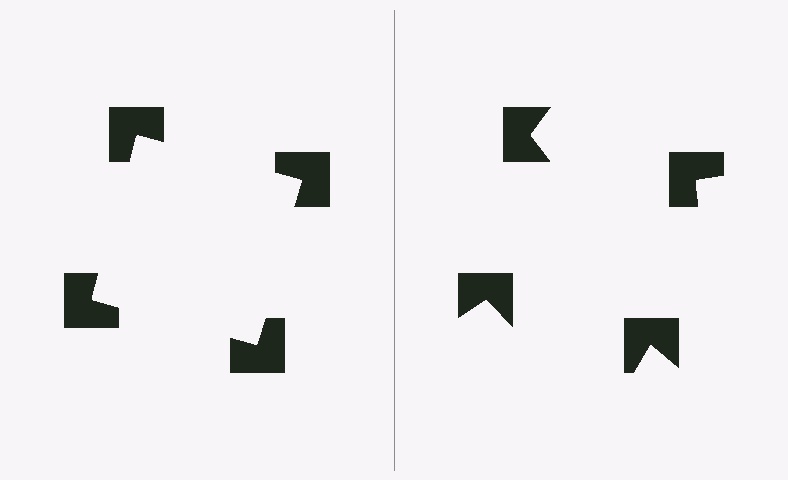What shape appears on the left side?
An illusory square.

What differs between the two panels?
The notched squares are positioned identically on both sides; only the wedge orientations differ. On the left they align to a square; on the right they are misaligned.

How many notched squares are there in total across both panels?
8 — 4 on each side.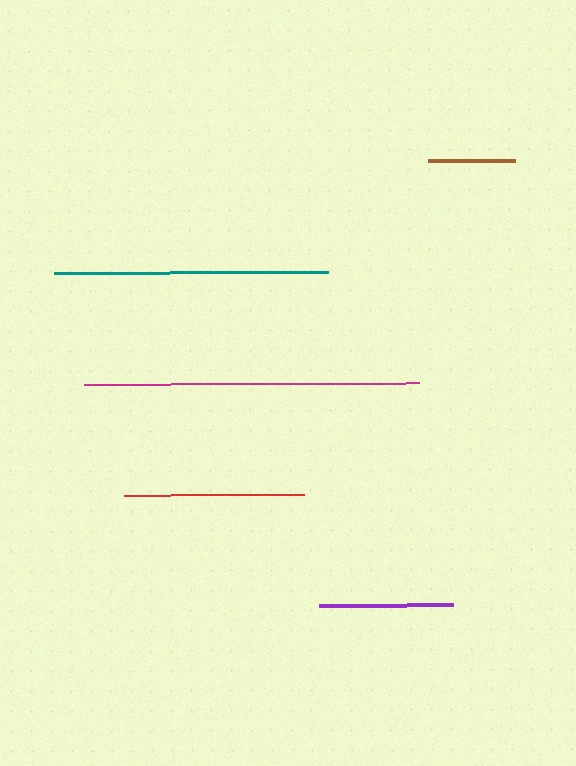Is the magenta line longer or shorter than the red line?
The magenta line is longer than the red line.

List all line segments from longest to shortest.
From longest to shortest: magenta, teal, red, purple, brown.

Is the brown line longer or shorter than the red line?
The red line is longer than the brown line.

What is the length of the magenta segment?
The magenta segment is approximately 335 pixels long.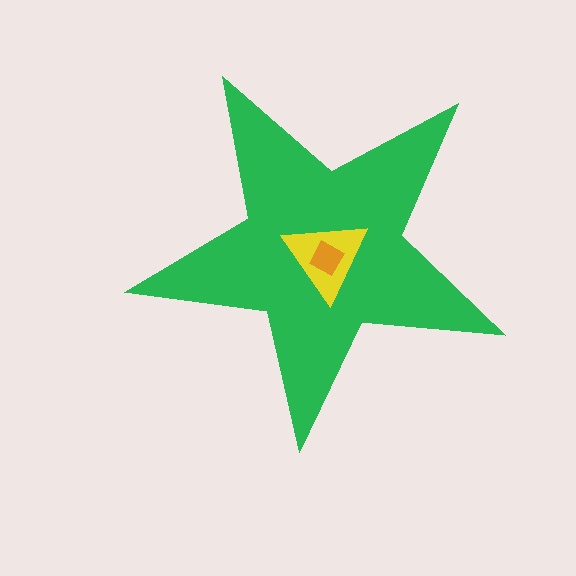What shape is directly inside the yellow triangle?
The orange square.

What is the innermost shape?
The orange square.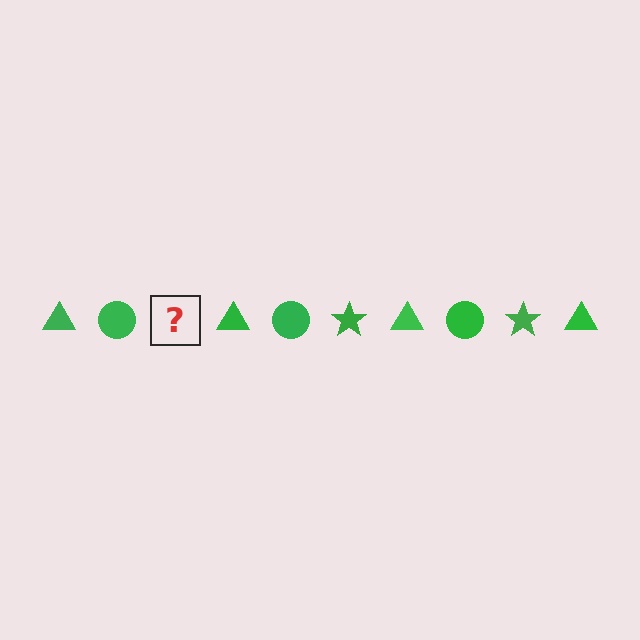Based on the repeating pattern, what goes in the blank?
The blank should be a green star.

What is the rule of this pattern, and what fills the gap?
The rule is that the pattern cycles through triangle, circle, star shapes in green. The gap should be filled with a green star.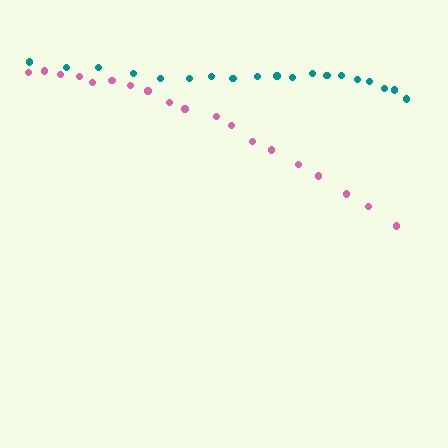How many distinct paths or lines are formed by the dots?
There are 2 distinct paths.